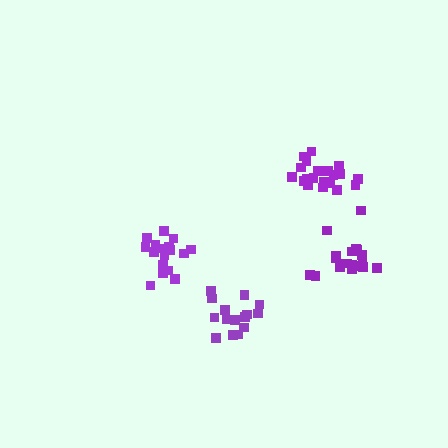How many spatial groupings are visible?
There are 4 spatial groupings.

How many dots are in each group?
Group 1: 17 dots, Group 2: 15 dots, Group 3: 20 dots, Group 4: 19 dots (71 total).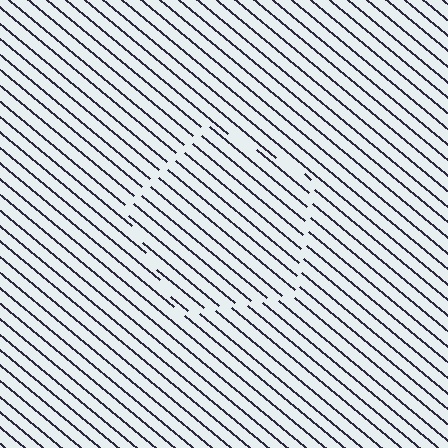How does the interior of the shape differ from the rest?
The interior of the shape contains the same grating, shifted by half a period — the contour is defined by the phase discontinuity where line-ends from the inner and outer gratings abut.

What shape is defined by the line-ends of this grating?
An illusory pentagon. The interior of the shape contains the same grating, shifted by half a period — the contour is defined by the phase discontinuity where line-ends from the inner and outer gratings abut.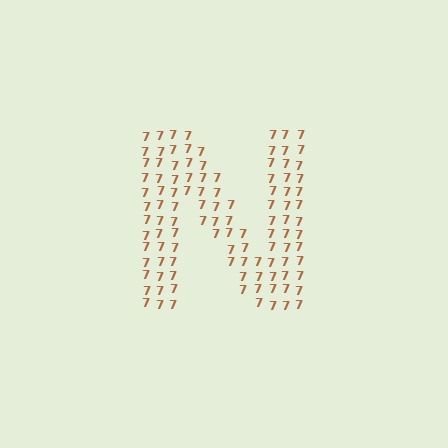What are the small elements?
The small elements are digit 7's.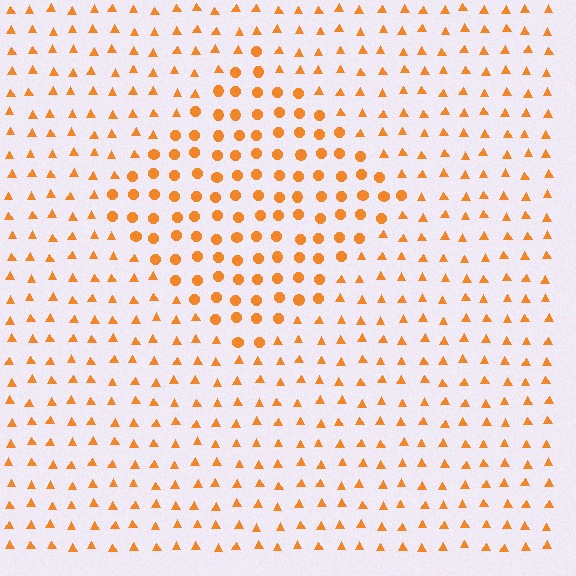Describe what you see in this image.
The image is filled with small orange elements arranged in a uniform grid. A diamond-shaped region contains circles, while the surrounding area contains triangles. The boundary is defined purely by the change in element shape.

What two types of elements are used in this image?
The image uses circles inside the diamond region and triangles outside it.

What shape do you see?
I see a diamond.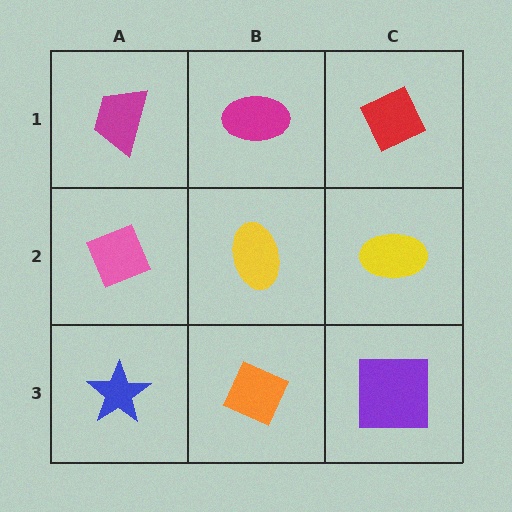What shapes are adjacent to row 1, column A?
A pink diamond (row 2, column A), a magenta ellipse (row 1, column B).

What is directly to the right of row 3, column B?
A purple square.